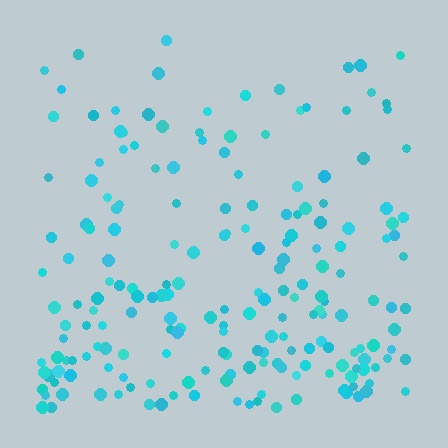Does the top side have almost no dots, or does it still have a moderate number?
Still a moderate number, just noticeably fewer than the bottom.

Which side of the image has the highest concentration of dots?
The bottom.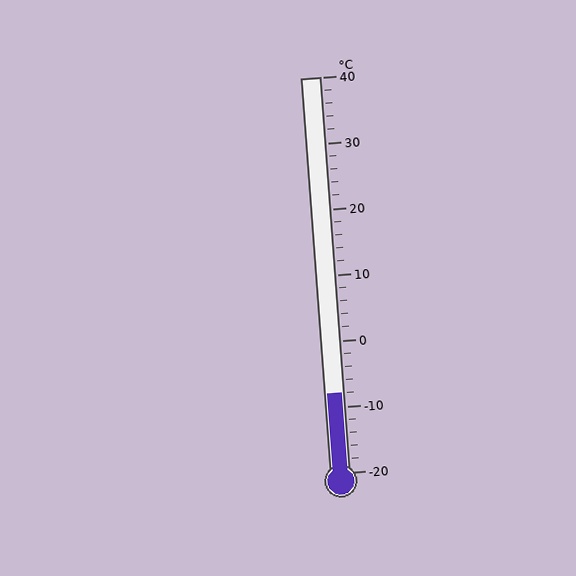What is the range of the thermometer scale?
The thermometer scale ranges from -20°C to 40°C.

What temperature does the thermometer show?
The thermometer shows approximately -8°C.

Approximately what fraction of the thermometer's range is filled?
The thermometer is filled to approximately 20% of its range.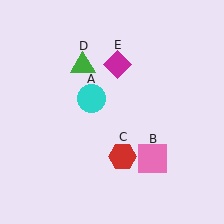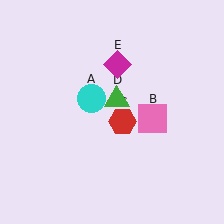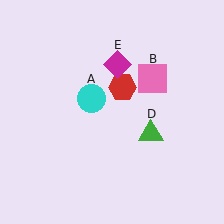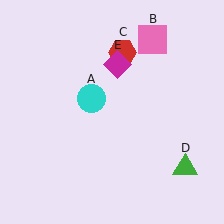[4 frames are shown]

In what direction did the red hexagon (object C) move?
The red hexagon (object C) moved up.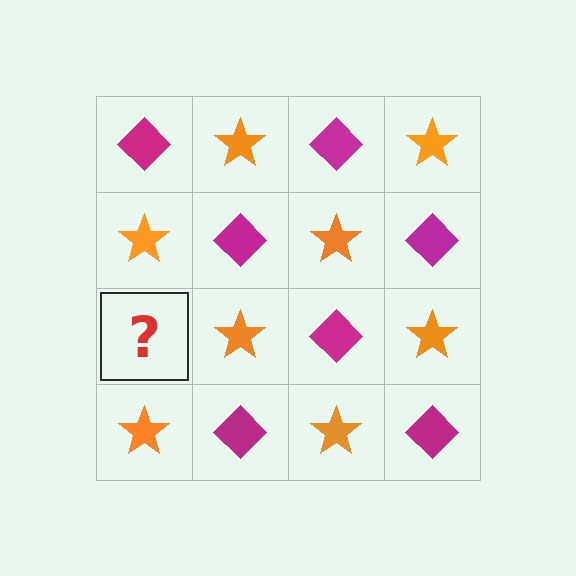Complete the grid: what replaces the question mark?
The question mark should be replaced with a magenta diamond.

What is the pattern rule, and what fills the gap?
The rule is that it alternates magenta diamond and orange star in a checkerboard pattern. The gap should be filled with a magenta diamond.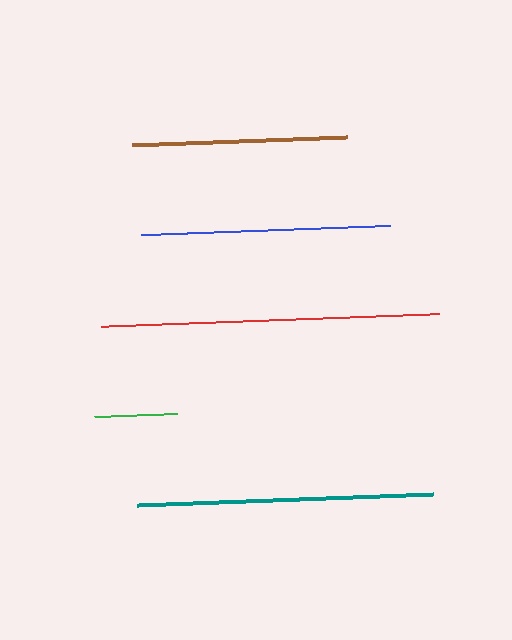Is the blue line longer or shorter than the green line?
The blue line is longer than the green line.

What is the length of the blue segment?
The blue segment is approximately 249 pixels long.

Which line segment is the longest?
The red line is the longest at approximately 338 pixels.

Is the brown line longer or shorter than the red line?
The red line is longer than the brown line.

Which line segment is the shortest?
The green line is the shortest at approximately 82 pixels.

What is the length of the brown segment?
The brown segment is approximately 214 pixels long.